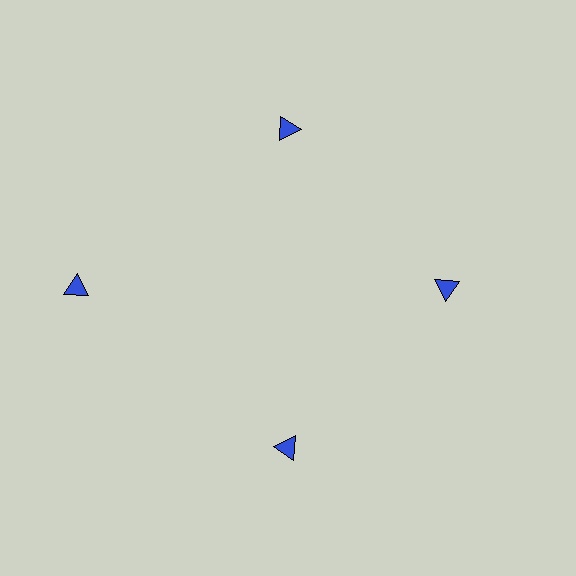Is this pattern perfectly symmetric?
No. The 4 blue triangles are arranged in a ring, but one element near the 9 o'clock position is pushed outward from the center, breaking the 4-fold rotational symmetry.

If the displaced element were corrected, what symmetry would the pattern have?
It would have 4-fold rotational symmetry — the pattern would map onto itself every 90 degrees.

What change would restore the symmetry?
The symmetry would be restored by moving it inward, back onto the ring so that all 4 triangles sit at equal angles and equal distance from the center.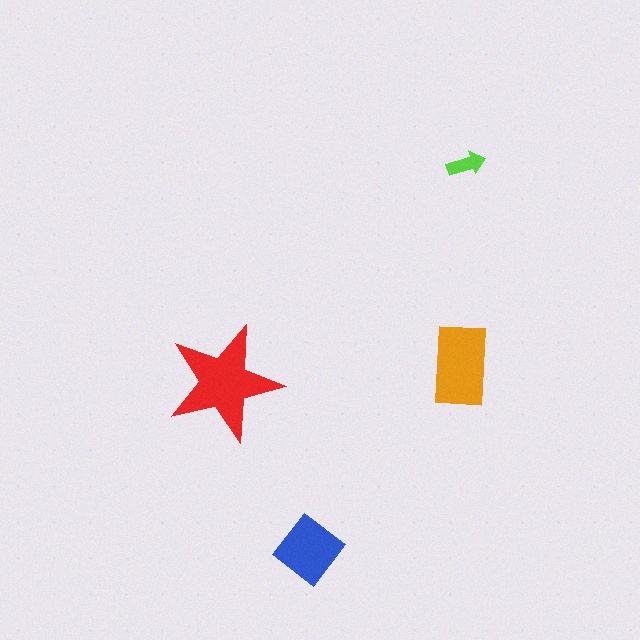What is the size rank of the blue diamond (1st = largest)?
3rd.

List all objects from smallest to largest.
The lime arrow, the blue diamond, the orange rectangle, the red star.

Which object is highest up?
The lime arrow is topmost.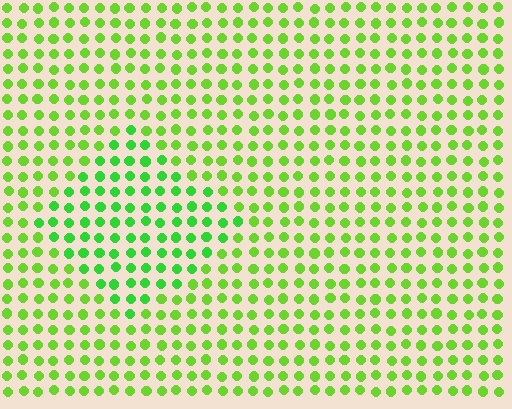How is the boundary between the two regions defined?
The boundary is defined purely by a slight shift in hue (about 24 degrees). Spacing, size, and orientation are identical on both sides.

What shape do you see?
I see a diamond.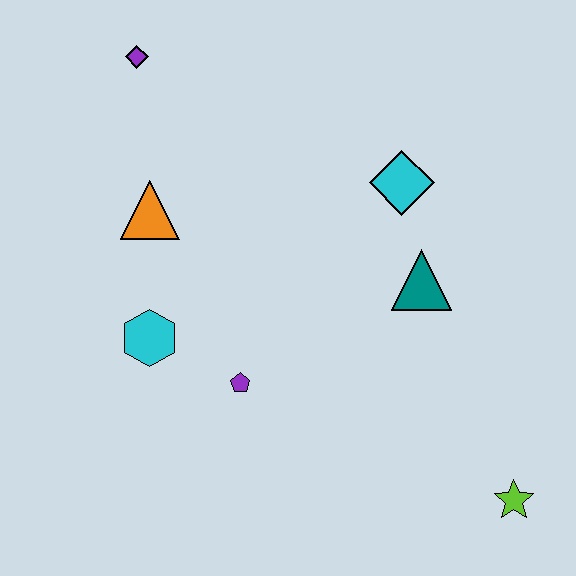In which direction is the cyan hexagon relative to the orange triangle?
The cyan hexagon is below the orange triangle.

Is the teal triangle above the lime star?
Yes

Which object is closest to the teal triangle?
The cyan diamond is closest to the teal triangle.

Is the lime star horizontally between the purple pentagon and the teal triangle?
No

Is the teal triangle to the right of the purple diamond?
Yes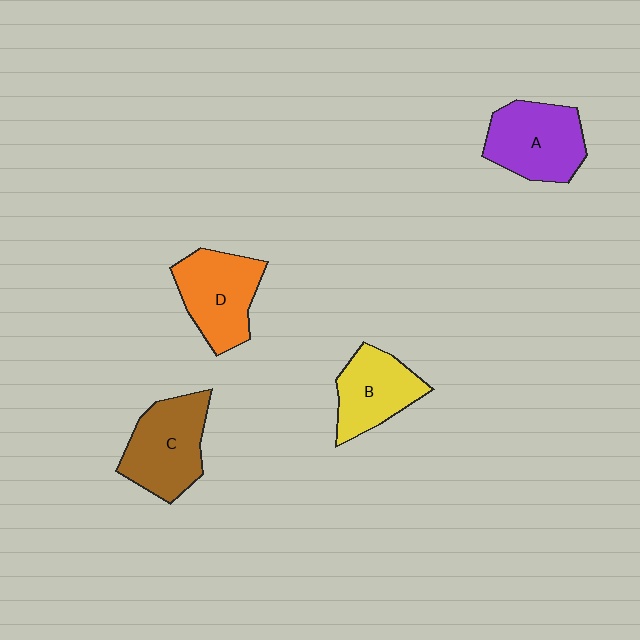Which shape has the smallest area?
Shape B (yellow).